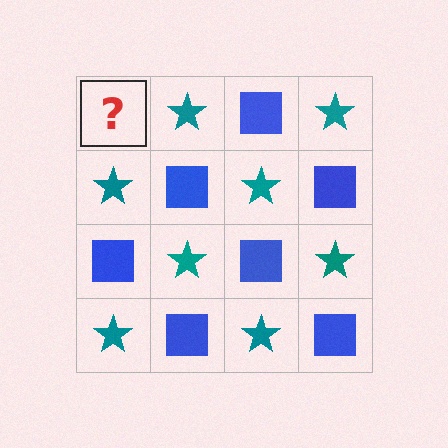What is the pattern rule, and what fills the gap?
The rule is that it alternates blue square and teal star in a checkerboard pattern. The gap should be filled with a blue square.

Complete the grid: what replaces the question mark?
The question mark should be replaced with a blue square.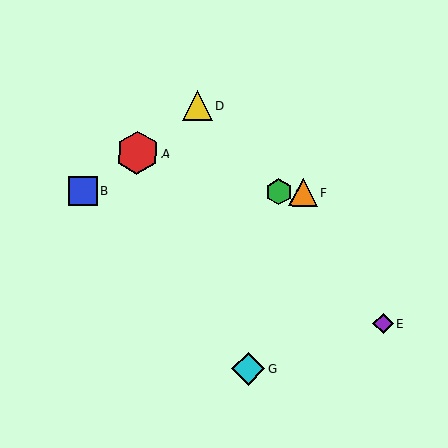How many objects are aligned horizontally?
3 objects (B, C, F) are aligned horizontally.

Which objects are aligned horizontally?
Objects B, C, F are aligned horizontally.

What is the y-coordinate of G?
Object G is at y≈369.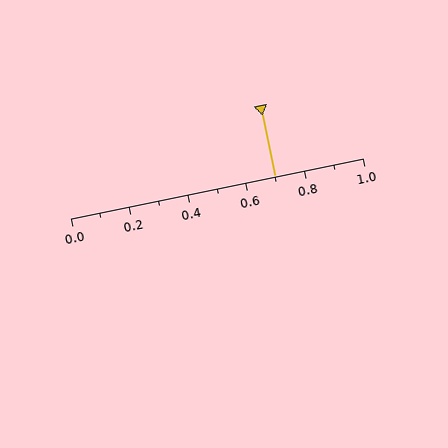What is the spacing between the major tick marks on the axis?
The major ticks are spaced 0.2 apart.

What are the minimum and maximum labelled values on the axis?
The axis runs from 0.0 to 1.0.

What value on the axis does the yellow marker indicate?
The marker indicates approximately 0.7.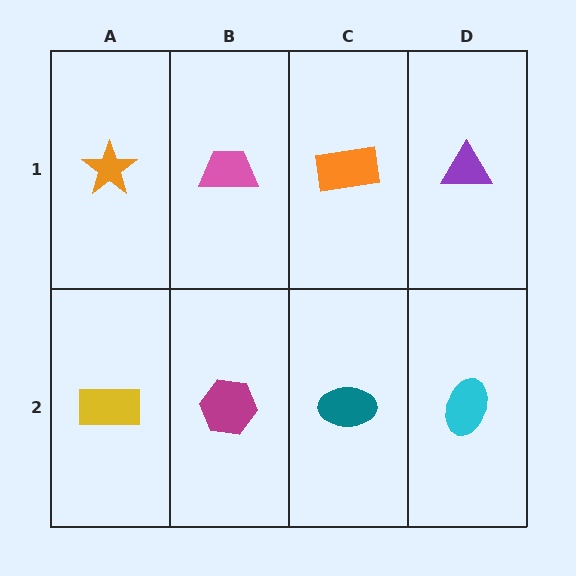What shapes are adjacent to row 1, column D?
A cyan ellipse (row 2, column D), an orange rectangle (row 1, column C).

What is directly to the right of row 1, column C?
A purple triangle.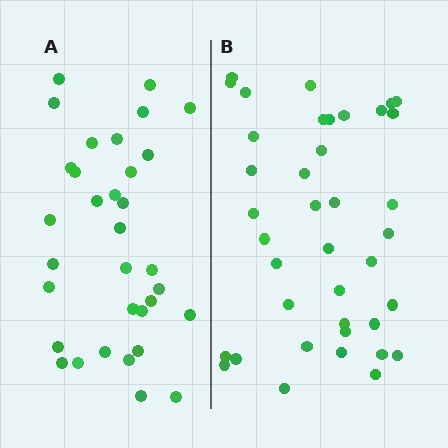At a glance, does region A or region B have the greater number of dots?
Region B (the right region) has more dots.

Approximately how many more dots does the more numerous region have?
Region B has about 6 more dots than region A.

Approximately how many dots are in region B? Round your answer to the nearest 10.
About 40 dots. (The exact count is 39, which rounds to 40.)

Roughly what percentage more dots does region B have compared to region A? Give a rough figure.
About 20% more.